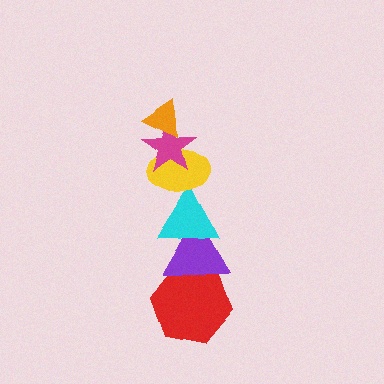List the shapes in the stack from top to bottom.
From top to bottom: the orange triangle, the magenta star, the yellow ellipse, the cyan triangle, the purple triangle, the red hexagon.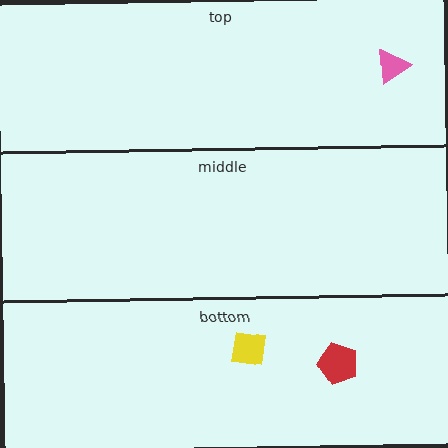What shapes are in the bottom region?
The yellow square, the red pentagon.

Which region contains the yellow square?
The bottom region.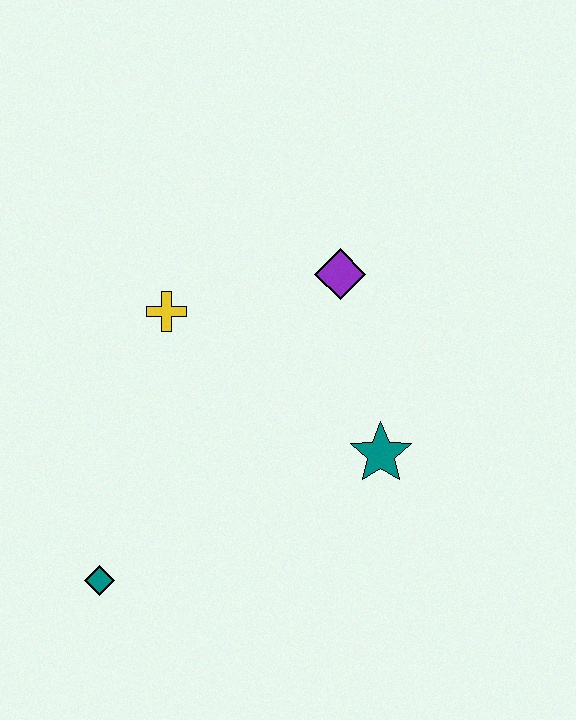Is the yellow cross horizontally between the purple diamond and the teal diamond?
Yes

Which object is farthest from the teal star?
The teal diamond is farthest from the teal star.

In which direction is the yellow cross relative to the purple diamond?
The yellow cross is to the left of the purple diamond.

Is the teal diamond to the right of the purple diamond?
No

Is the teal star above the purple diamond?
No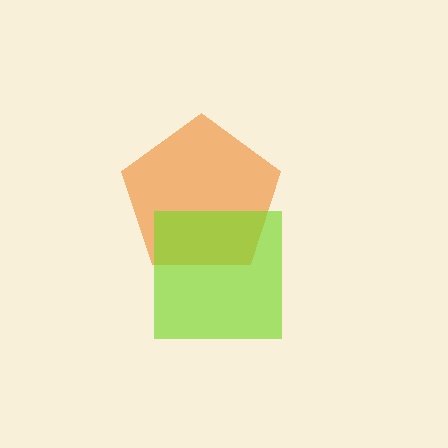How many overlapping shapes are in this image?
There are 2 overlapping shapes in the image.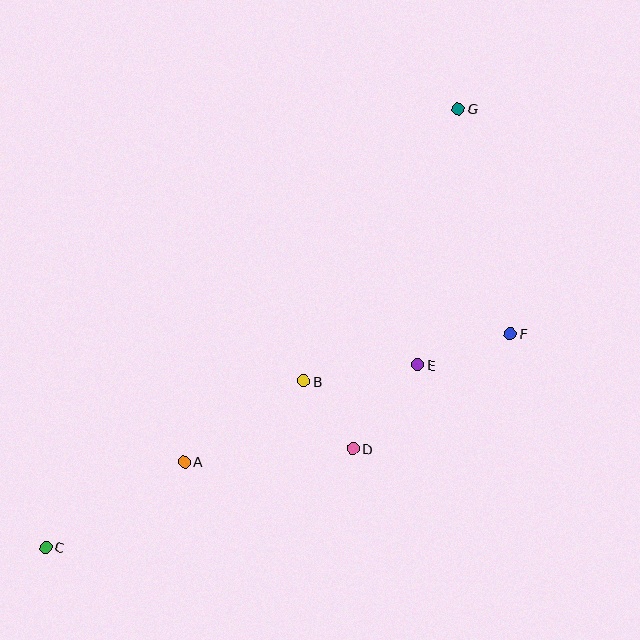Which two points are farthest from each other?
Points C and G are farthest from each other.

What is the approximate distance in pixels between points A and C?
The distance between A and C is approximately 163 pixels.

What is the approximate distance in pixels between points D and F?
The distance between D and F is approximately 195 pixels.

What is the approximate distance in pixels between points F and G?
The distance between F and G is approximately 231 pixels.